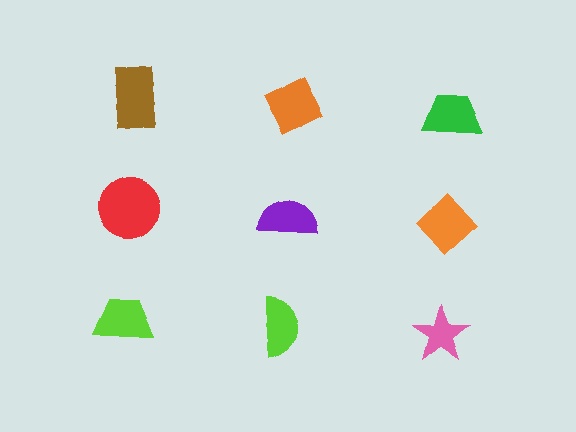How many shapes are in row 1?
3 shapes.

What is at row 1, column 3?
A green trapezoid.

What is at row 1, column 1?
A brown rectangle.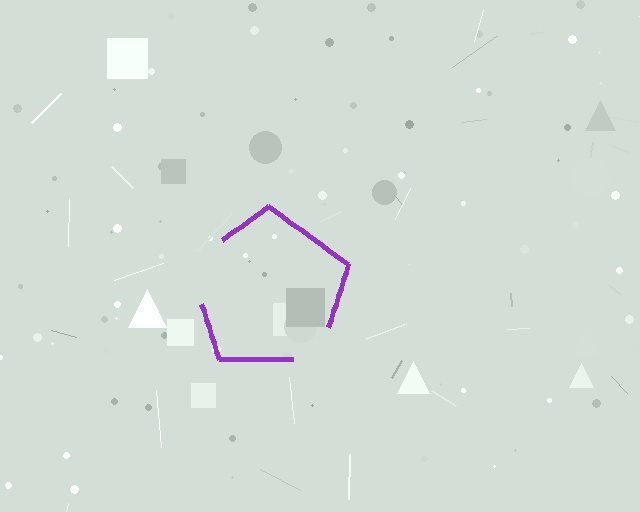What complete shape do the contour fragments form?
The contour fragments form a pentagon.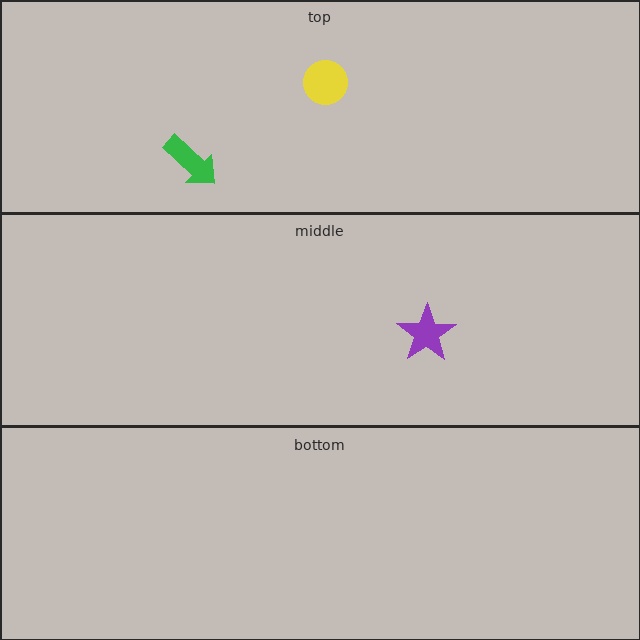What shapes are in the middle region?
The purple star.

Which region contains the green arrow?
The top region.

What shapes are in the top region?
The yellow circle, the green arrow.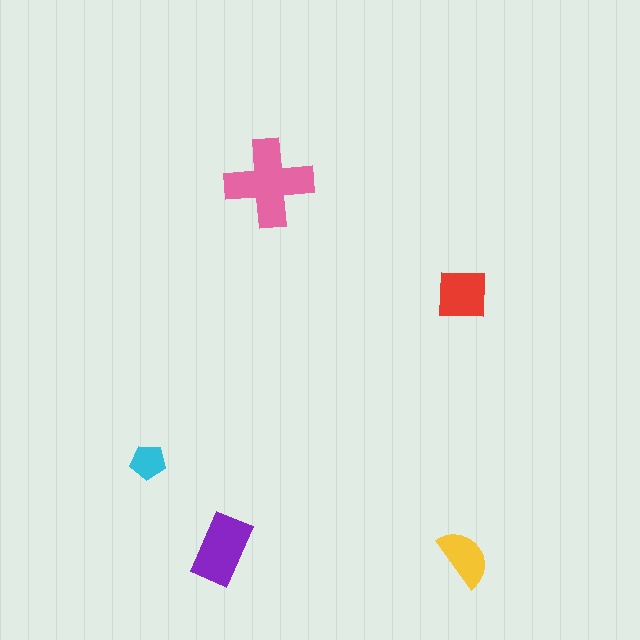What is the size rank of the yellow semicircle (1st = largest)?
4th.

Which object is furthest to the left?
The cyan pentagon is leftmost.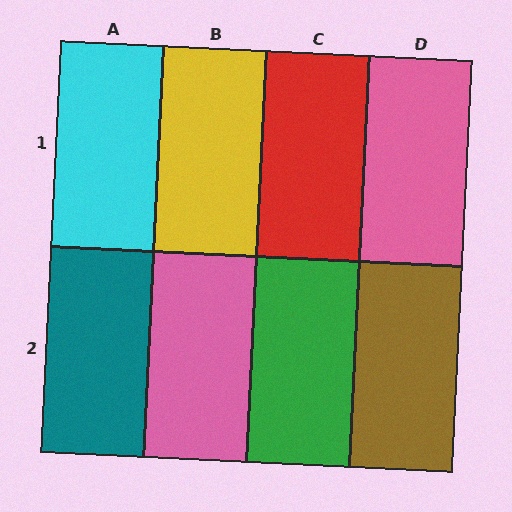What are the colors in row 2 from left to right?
Teal, pink, green, brown.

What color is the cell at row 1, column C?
Red.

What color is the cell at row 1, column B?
Yellow.